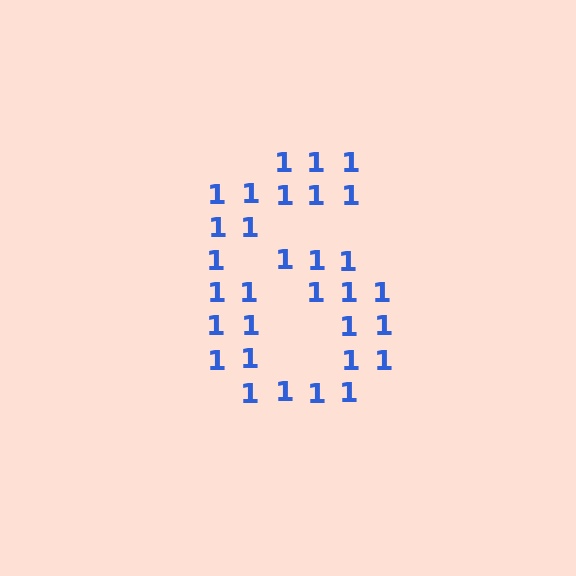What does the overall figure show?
The overall figure shows the digit 6.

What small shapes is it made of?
It is made of small digit 1's.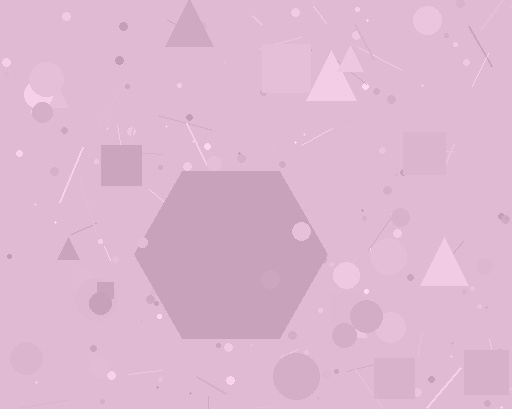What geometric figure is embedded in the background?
A hexagon is embedded in the background.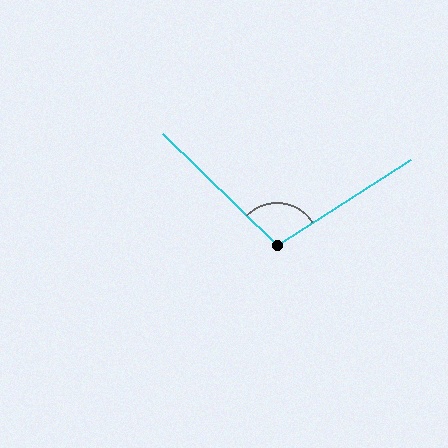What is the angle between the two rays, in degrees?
Approximately 103 degrees.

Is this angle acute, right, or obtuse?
It is obtuse.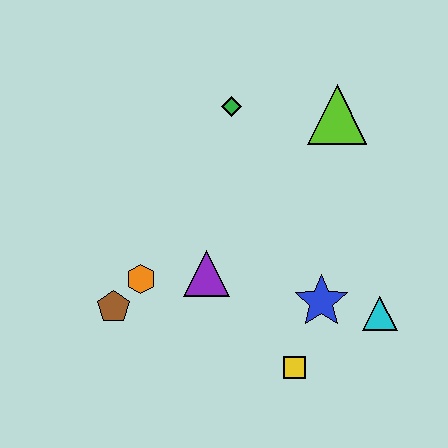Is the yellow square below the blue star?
Yes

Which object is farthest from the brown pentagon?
The lime triangle is farthest from the brown pentagon.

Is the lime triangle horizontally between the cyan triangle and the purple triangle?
Yes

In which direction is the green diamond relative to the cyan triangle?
The green diamond is above the cyan triangle.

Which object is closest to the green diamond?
The lime triangle is closest to the green diamond.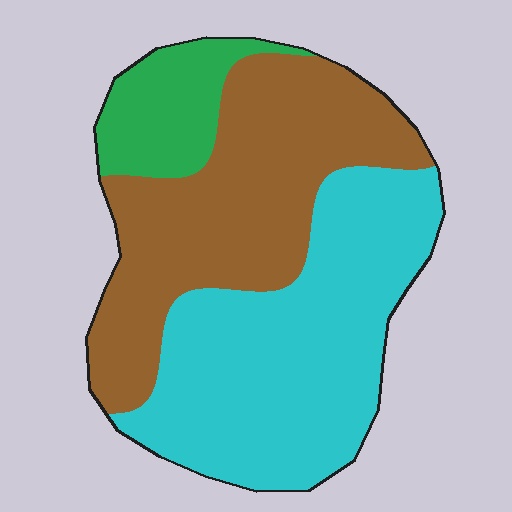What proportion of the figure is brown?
Brown takes up about two fifths (2/5) of the figure.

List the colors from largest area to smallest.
From largest to smallest: cyan, brown, green.